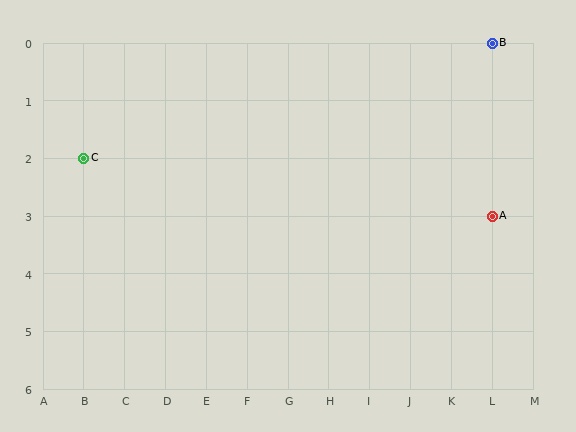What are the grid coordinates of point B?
Point B is at grid coordinates (L, 0).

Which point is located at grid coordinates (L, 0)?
Point B is at (L, 0).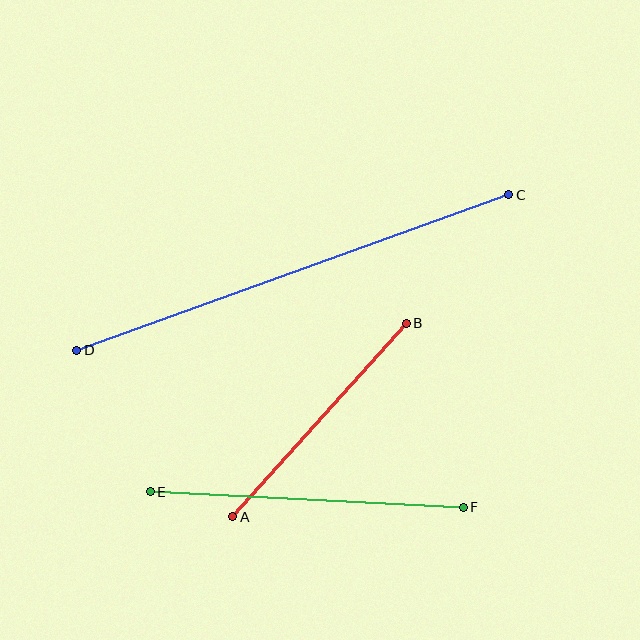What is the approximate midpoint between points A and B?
The midpoint is at approximately (320, 420) pixels.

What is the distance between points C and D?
The distance is approximately 459 pixels.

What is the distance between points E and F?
The distance is approximately 313 pixels.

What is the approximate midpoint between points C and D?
The midpoint is at approximately (293, 272) pixels.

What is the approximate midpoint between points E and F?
The midpoint is at approximately (307, 499) pixels.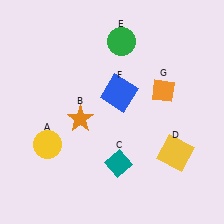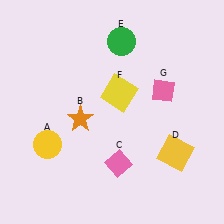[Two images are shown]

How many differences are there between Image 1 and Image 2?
There are 3 differences between the two images.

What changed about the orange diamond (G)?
In Image 1, G is orange. In Image 2, it changed to pink.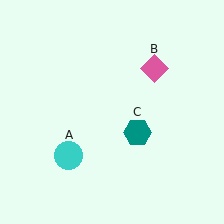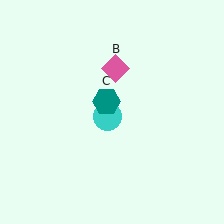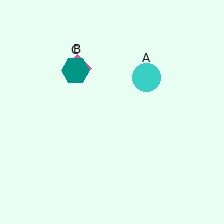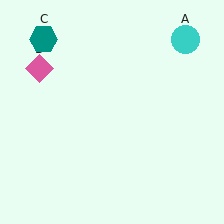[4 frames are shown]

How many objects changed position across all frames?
3 objects changed position: cyan circle (object A), pink diamond (object B), teal hexagon (object C).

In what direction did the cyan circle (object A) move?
The cyan circle (object A) moved up and to the right.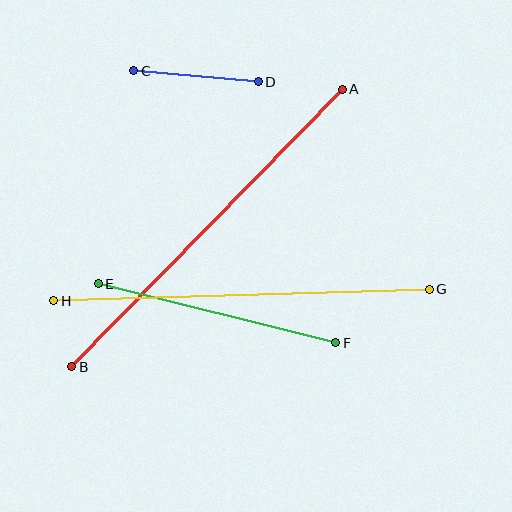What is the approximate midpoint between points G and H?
The midpoint is at approximately (241, 295) pixels.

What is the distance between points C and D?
The distance is approximately 125 pixels.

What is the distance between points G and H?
The distance is approximately 375 pixels.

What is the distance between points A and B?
The distance is approximately 387 pixels.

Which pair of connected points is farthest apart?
Points A and B are farthest apart.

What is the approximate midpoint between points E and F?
The midpoint is at approximately (217, 313) pixels.